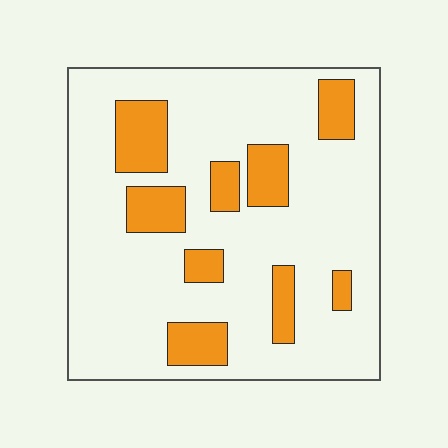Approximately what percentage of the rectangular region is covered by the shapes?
Approximately 20%.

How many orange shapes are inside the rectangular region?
9.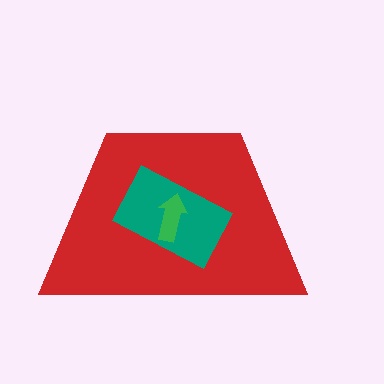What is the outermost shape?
The red trapezoid.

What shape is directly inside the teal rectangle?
The green arrow.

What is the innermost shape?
The green arrow.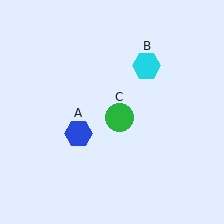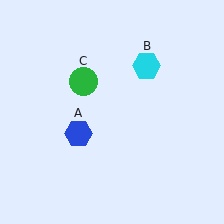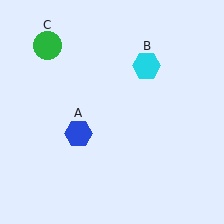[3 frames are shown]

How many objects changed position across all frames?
1 object changed position: green circle (object C).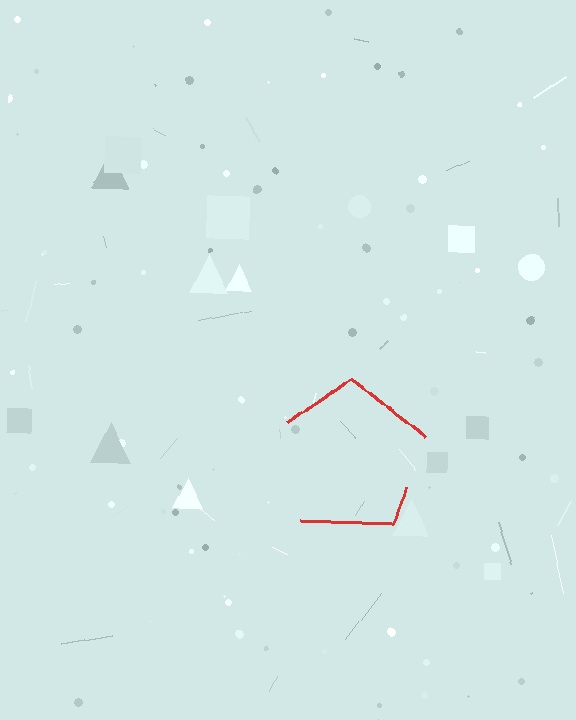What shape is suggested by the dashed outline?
The dashed outline suggests a pentagon.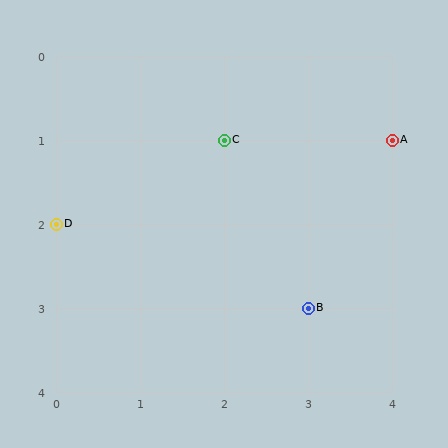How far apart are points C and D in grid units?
Points C and D are 2 columns and 1 row apart (about 2.2 grid units diagonally).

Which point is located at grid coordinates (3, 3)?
Point B is at (3, 3).